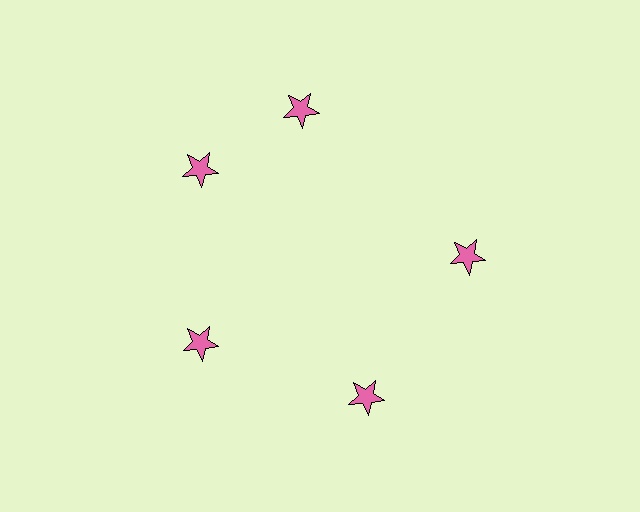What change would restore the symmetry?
The symmetry would be restored by rotating it back into even spacing with its neighbors so that all 5 stars sit at equal angles and equal distance from the center.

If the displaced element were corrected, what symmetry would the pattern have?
It would have 5-fold rotational symmetry — the pattern would map onto itself every 72 degrees.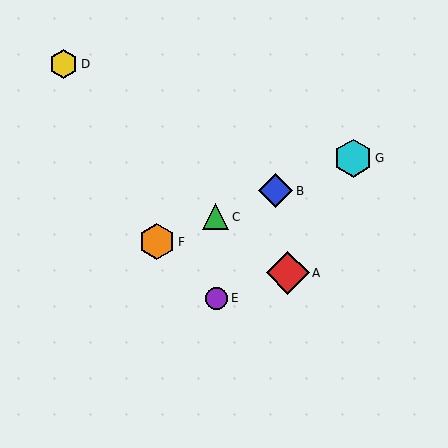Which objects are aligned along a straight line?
Objects B, C, F, G are aligned along a straight line.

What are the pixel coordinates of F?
Object F is at (157, 242).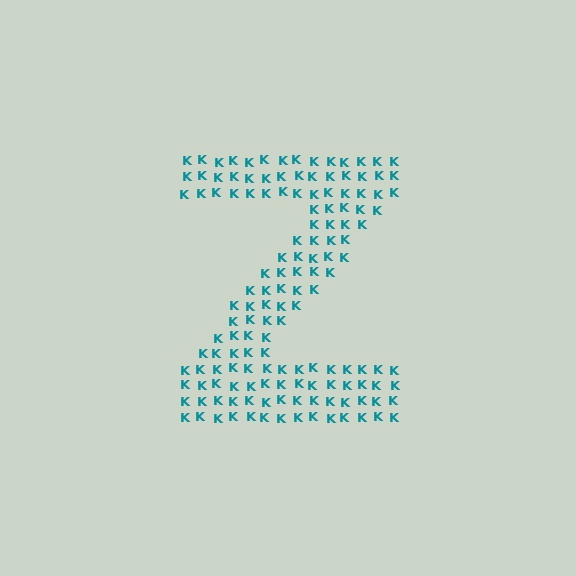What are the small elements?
The small elements are letter K's.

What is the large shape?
The large shape is the letter Z.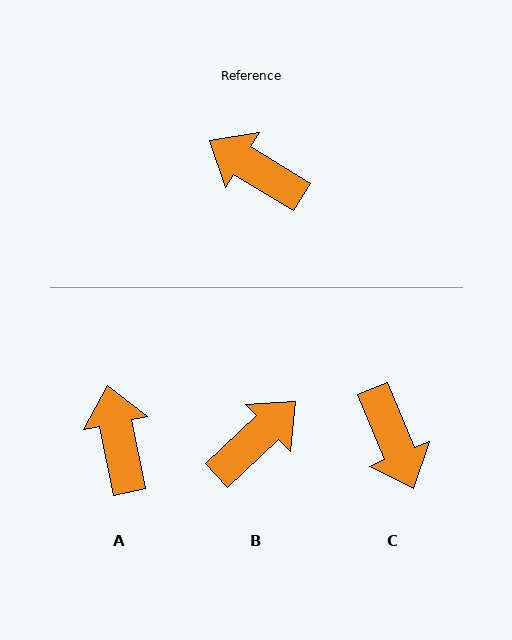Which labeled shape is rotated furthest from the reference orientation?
C, about 144 degrees away.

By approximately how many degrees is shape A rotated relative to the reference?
Approximately 47 degrees clockwise.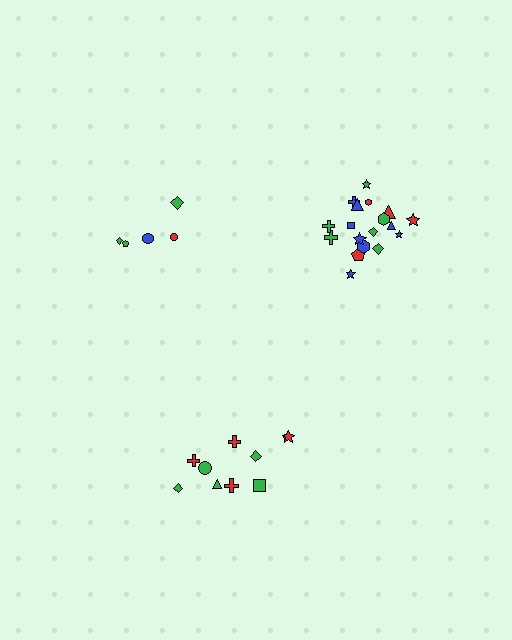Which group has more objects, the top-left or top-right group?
The top-right group.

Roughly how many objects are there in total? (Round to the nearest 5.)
Roughly 35 objects in total.